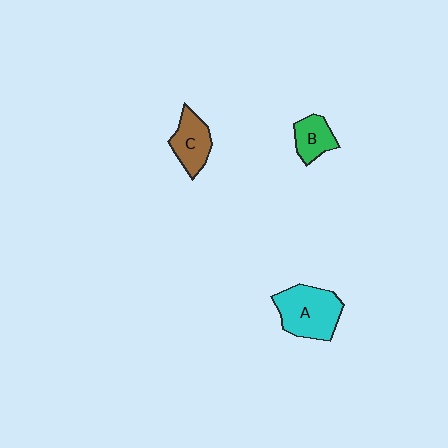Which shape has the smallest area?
Shape B (green).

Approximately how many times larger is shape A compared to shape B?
Approximately 1.9 times.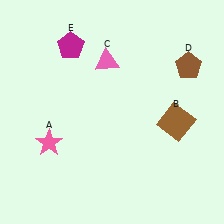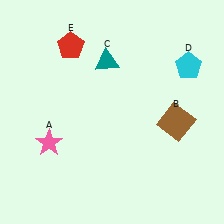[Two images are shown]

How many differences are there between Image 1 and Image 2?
There are 3 differences between the two images.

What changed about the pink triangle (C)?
In Image 1, C is pink. In Image 2, it changed to teal.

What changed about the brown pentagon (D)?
In Image 1, D is brown. In Image 2, it changed to cyan.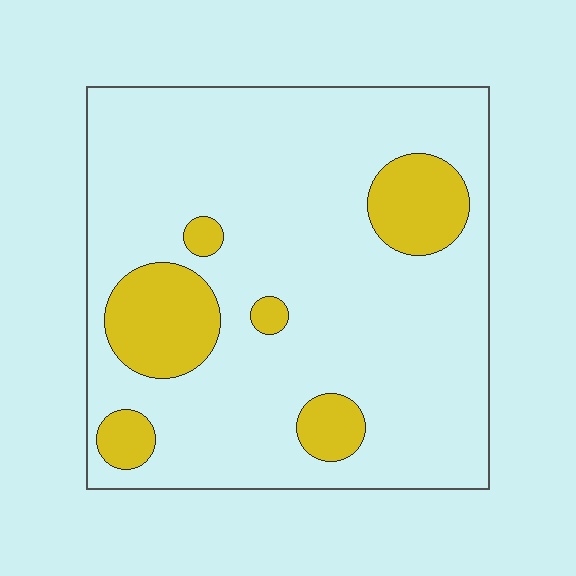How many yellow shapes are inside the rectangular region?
6.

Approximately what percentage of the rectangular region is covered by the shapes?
Approximately 15%.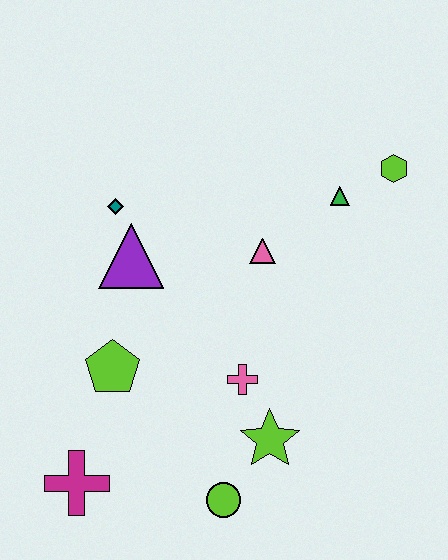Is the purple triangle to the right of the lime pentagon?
Yes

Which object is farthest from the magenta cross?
The lime hexagon is farthest from the magenta cross.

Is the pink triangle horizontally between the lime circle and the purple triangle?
No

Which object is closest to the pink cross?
The lime star is closest to the pink cross.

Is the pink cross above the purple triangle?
No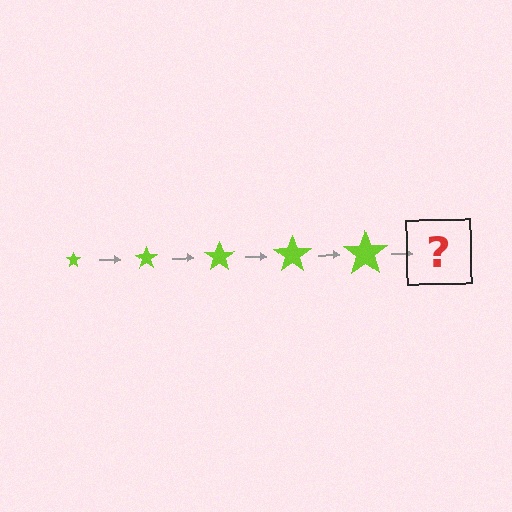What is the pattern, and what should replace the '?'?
The pattern is that the star gets progressively larger each step. The '?' should be a lime star, larger than the previous one.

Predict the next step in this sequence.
The next step is a lime star, larger than the previous one.